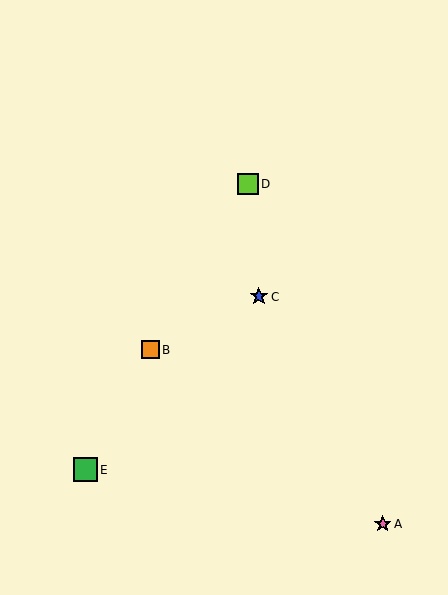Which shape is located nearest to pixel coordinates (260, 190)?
The lime square (labeled D) at (248, 184) is nearest to that location.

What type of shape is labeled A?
Shape A is a pink star.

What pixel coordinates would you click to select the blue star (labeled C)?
Click at (259, 297) to select the blue star C.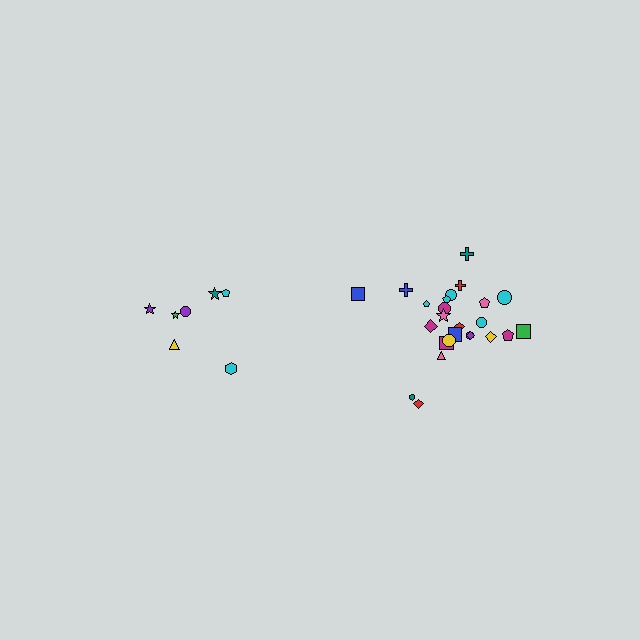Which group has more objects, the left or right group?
The right group.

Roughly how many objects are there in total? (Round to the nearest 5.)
Roughly 30 objects in total.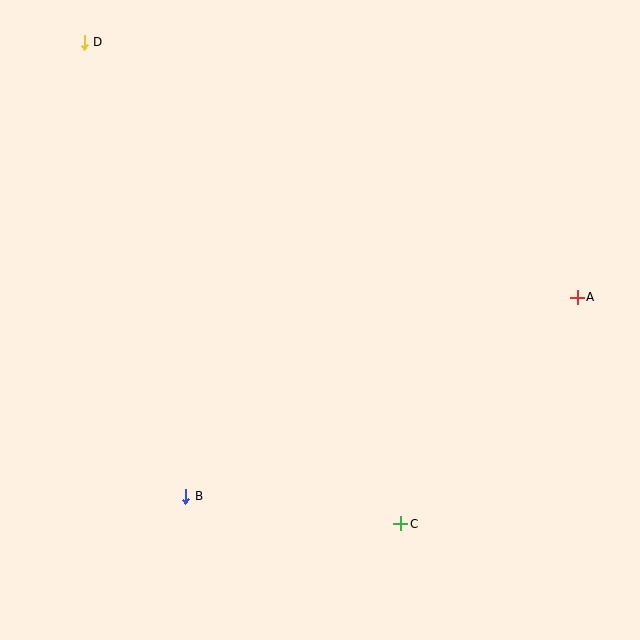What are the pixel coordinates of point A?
Point A is at (577, 297).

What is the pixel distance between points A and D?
The distance between A and D is 555 pixels.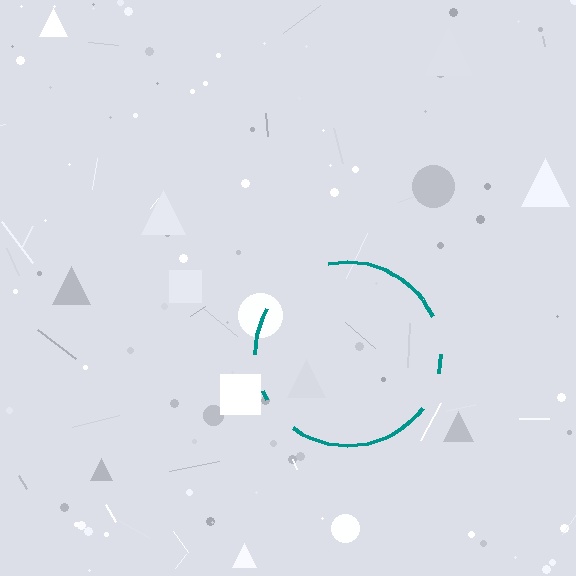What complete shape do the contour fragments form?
The contour fragments form a circle.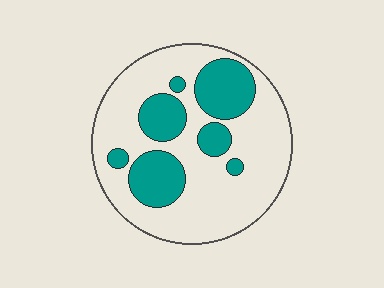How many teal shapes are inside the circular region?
7.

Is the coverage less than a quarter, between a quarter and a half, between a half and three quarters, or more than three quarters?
Between a quarter and a half.